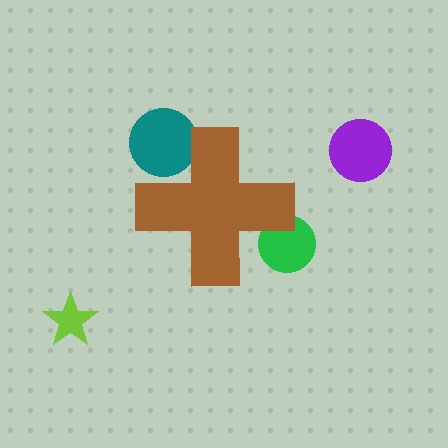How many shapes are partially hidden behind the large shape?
2 shapes are partially hidden.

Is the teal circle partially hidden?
Yes, the teal circle is partially hidden behind the brown cross.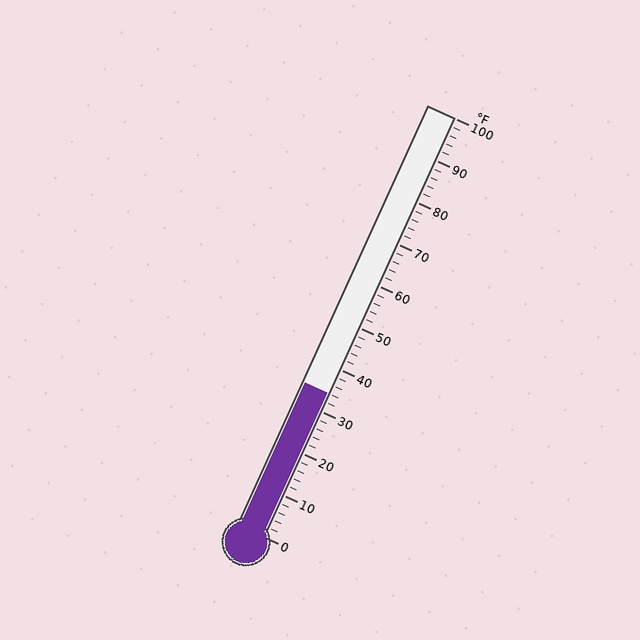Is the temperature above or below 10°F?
The temperature is above 10°F.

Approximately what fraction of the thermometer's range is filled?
The thermometer is filled to approximately 35% of its range.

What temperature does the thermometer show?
The thermometer shows approximately 34°F.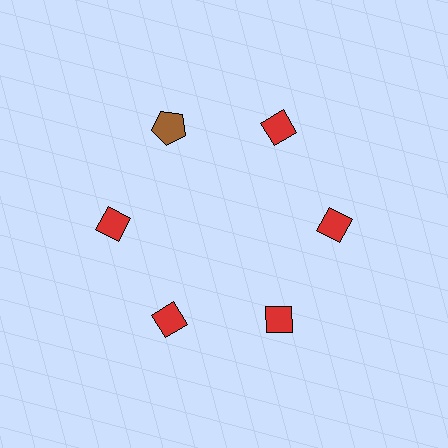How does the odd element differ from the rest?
It differs in both color (brown instead of red) and shape (pentagon instead of diamond).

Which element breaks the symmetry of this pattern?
The brown pentagon at roughly the 11 o'clock position breaks the symmetry. All other shapes are red diamonds.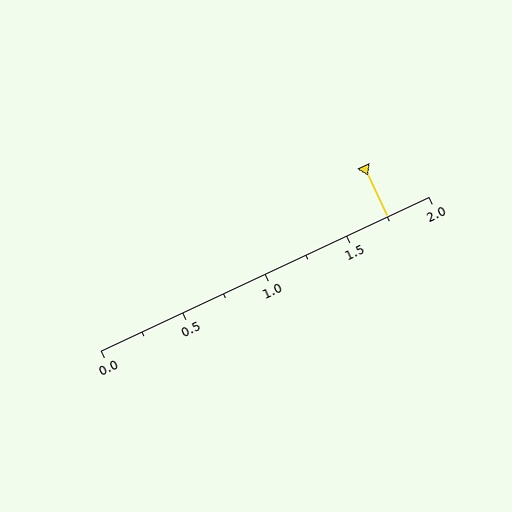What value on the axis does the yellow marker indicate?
The marker indicates approximately 1.75.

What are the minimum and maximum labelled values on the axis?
The axis runs from 0.0 to 2.0.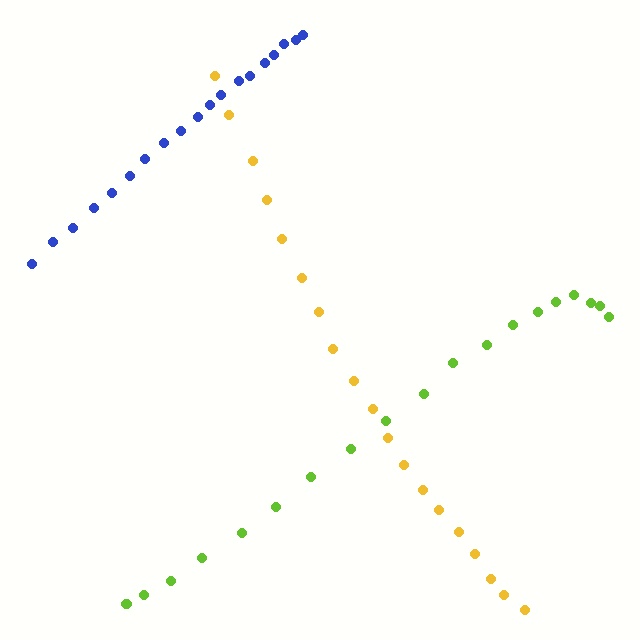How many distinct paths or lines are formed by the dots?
There are 3 distinct paths.